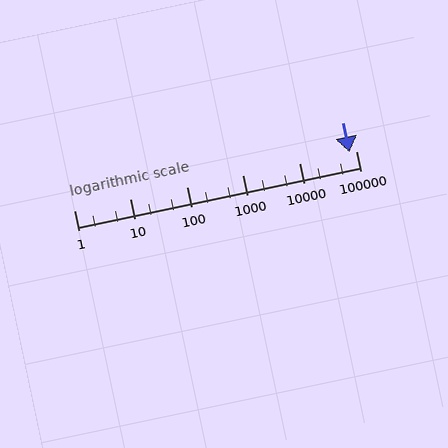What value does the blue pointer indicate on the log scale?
The pointer indicates approximately 78000.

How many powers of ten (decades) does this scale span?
The scale spans 5 decades, from 1 to 100000.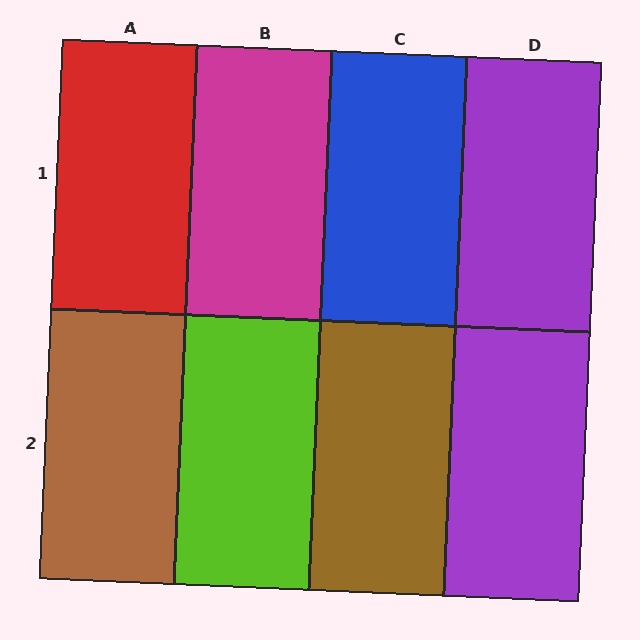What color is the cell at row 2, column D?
Purple.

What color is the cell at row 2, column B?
Lime.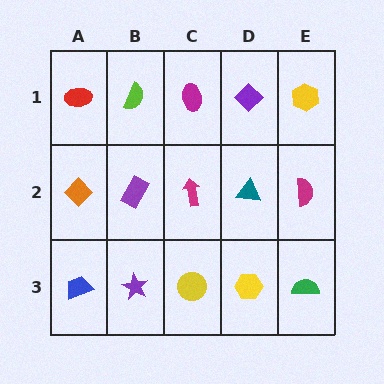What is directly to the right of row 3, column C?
A yellow hexagon.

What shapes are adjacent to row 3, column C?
A magenta arrow (row 2, column C), a purple star (row 3, column B), a yellow hexagon (row 3, column D).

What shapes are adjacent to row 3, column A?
An orange diamond (row 2, column A), a purple star (row 3, column B).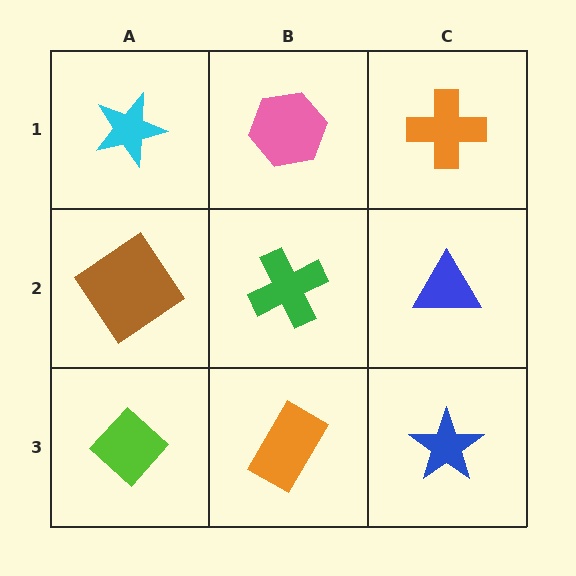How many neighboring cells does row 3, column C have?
2.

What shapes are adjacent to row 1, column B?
A green cross (row 2, column B), a cyan star (row 1, column A), an orange cross (row 1, column C).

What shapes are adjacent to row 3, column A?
A brown diamond (row 2, column A), an orange rectangle (row 3, column B).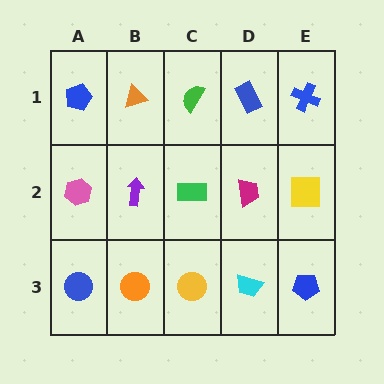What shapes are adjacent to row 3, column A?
A pink hexagon (row 2, column A), an orange circle (row 3, column B).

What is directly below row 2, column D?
A cyan trapezoid.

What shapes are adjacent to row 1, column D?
A magenta trapezoid (row 2, column D), a green semicircle (row 1, column C), a blue cross (row 1, column E).